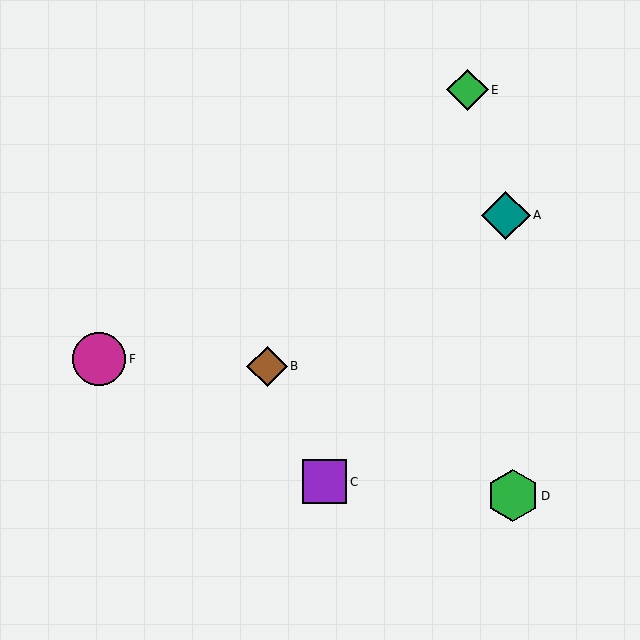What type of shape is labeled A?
Shape A is a teal diamond.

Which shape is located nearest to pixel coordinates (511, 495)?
The green hexagon (labeled D) at (513, 496) is nearest to that location.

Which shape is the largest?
The magenta circle (labeled F) is the largest.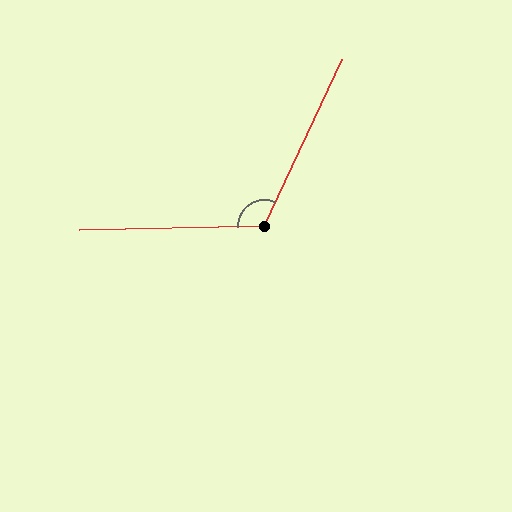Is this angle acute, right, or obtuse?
It is obtuse.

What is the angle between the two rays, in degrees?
Approximately 116 degrees.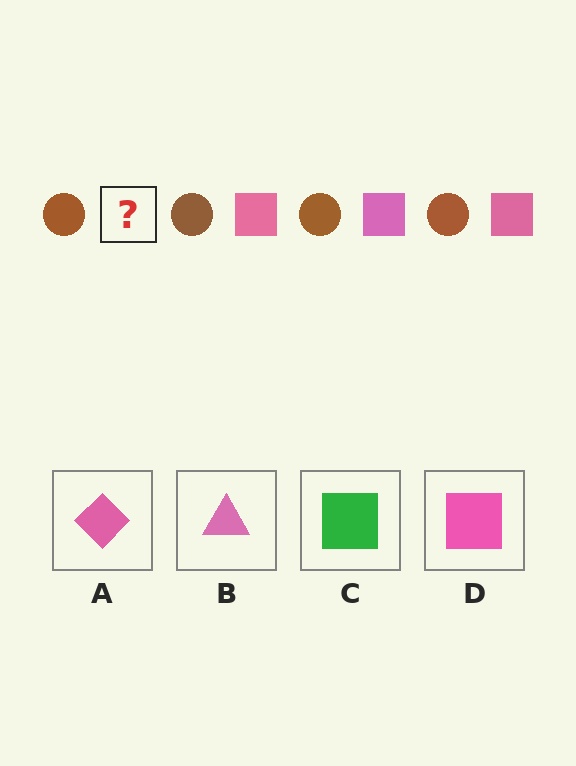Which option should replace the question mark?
Option D.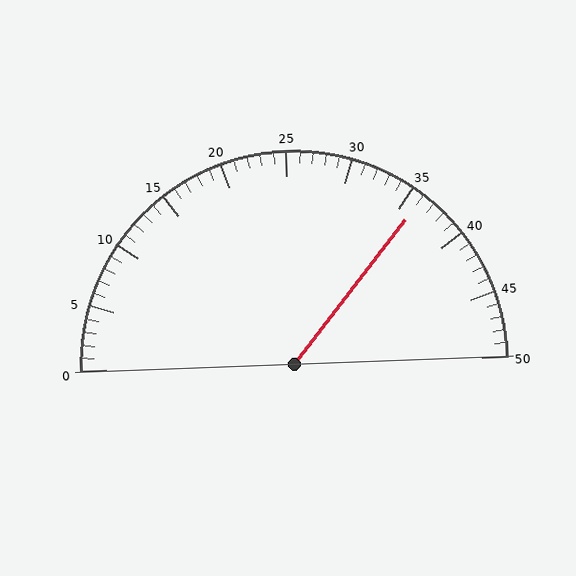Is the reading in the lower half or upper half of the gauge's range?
The reading is in the upper half of the range (0 to 50).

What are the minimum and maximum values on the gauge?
The gauge ranges from 0 to 50.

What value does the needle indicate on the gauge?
The needle indicates approximately 36.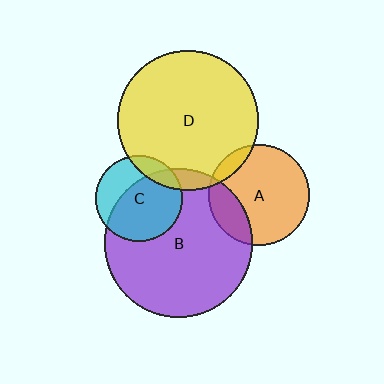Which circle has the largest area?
Circle B (purple).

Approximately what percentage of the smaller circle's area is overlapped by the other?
Approximately 65%.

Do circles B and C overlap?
Yes.